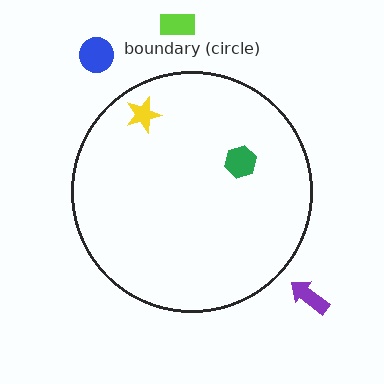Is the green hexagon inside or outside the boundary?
Inside.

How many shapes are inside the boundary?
2 inside, 3 outside.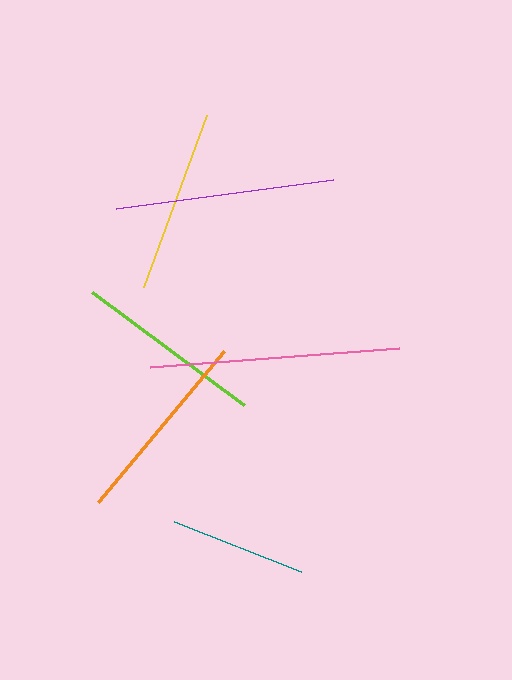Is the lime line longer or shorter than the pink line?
The pink line is longer than the lime line.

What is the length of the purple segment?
The purple segment is approximately 219 pixels long.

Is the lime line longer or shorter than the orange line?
The orange line is longer than the lime line.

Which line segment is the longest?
The pink line is the longest at approximately 250 pixels.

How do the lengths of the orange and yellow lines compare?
The orange and yellow lines are approximately the same length.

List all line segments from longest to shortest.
From longest to shortest: pink, purple, orange, lime, yellow, teal.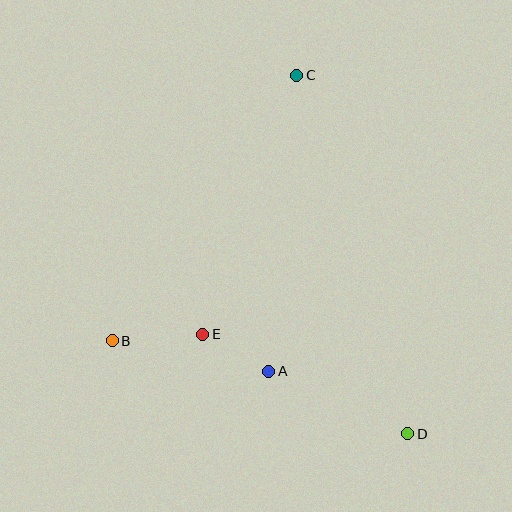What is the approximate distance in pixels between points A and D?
The distance between A and D is approximately 153 pixels.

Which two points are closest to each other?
Points A and E are closest to each other.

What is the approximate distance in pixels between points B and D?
The distance between B and D is approximately 310 pixels.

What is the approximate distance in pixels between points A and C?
The distance between A and C is approximately 297 pixels.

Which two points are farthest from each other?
Points C and D are farthest from each other.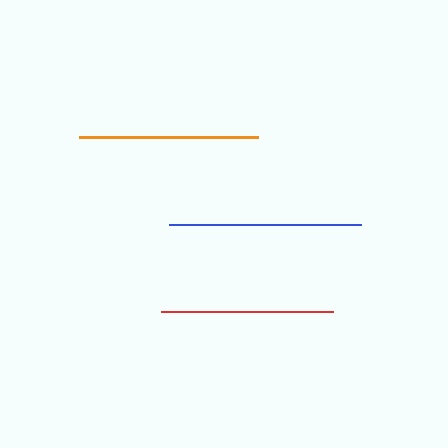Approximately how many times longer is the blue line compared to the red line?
The blue line is approximately 1.1 times the length of the red line.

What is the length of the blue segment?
The blue segment is approximately 192 pixels long.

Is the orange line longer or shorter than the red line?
The orange line is longer than the red line.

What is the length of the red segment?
The red segment is approximately 171 pixels long.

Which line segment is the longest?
The blue line is the longest at approximately 192 pixels.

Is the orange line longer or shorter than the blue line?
The blue line is longer than the orange line.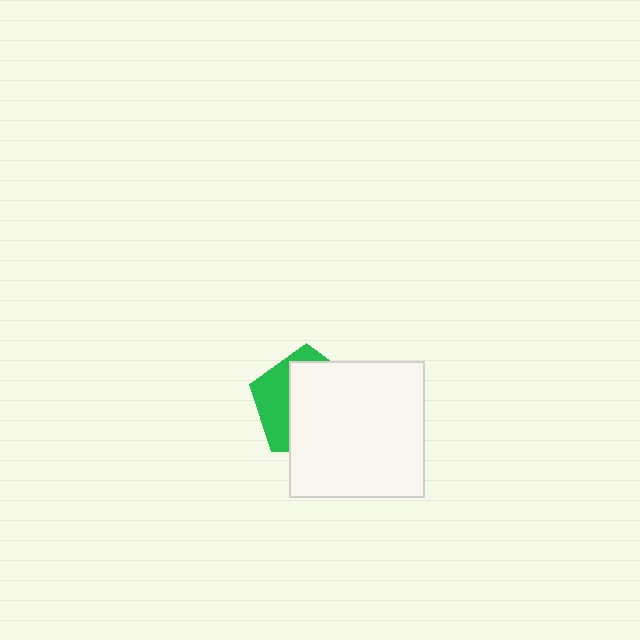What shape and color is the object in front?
The object in front is a white square.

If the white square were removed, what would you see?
You would see the complete green pentagon.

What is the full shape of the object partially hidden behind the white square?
The partially hidden object is a green pentagon.